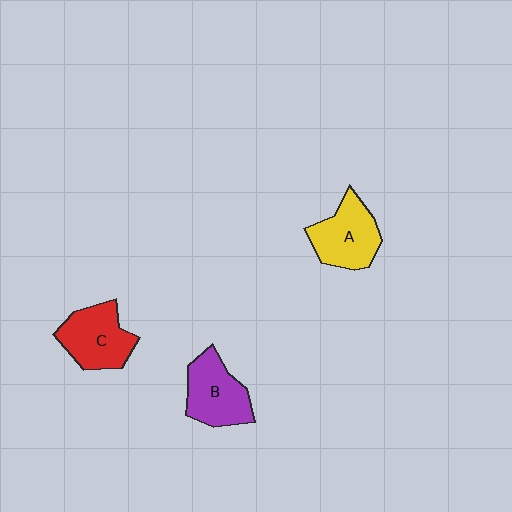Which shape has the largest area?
Shape C (red).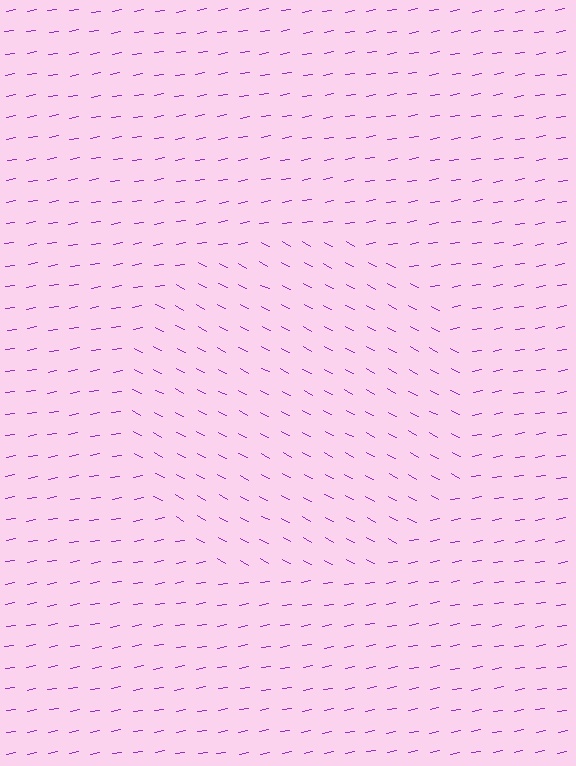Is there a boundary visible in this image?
Yes, there is a texture boundary formed by a change in line orientation.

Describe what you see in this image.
The image is filled with small purple line segments. A circle region in the image has lines oriented differently from the surrounding lines, creating a visible texture boundary.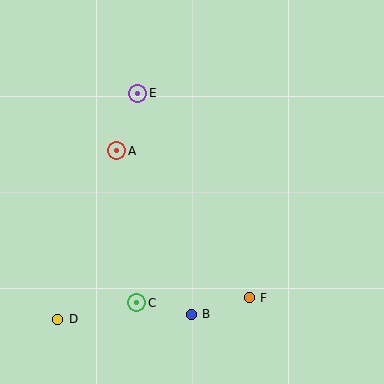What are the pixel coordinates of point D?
Point D is at (58, 319).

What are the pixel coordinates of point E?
Point E is at (138, 93).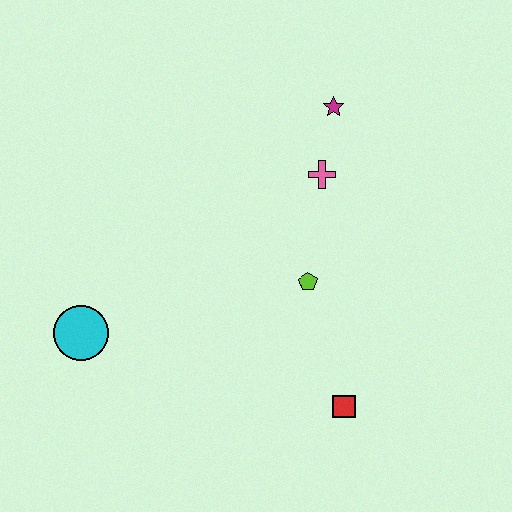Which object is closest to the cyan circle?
The lime pentagon is closest to the cyan circle.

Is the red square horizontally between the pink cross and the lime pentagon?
No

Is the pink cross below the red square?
No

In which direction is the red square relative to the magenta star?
The red square is below the magenta star.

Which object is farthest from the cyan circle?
The magenta star is farthest from the cyan circle.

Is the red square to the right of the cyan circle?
Yes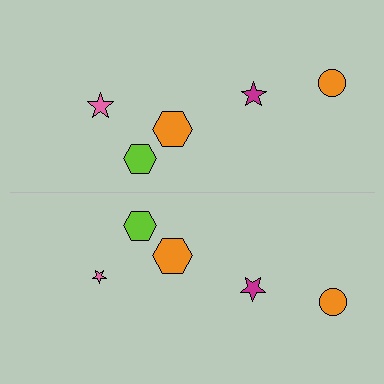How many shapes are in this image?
There are 10 shapes in this image.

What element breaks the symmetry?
The pink star on the bottom side has a different size than its mirror counterpart.